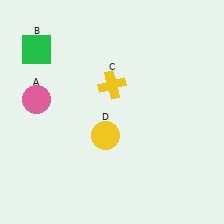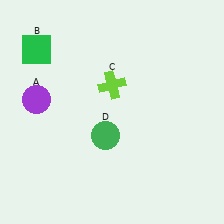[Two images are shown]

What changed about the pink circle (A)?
In Image 1, A is pink. In Image 2, it changed to purple.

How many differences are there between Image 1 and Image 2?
There are 3 differences between the two images.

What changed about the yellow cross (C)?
In Image 1, C is yellow. In Image 2, it changed to lime.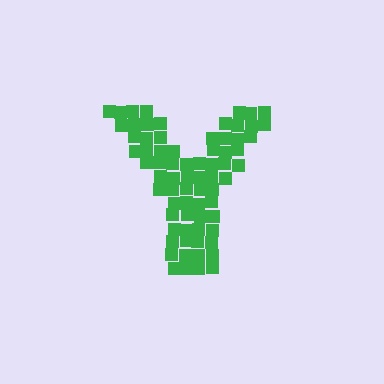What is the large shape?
The large shape is the letter Y.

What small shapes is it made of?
It is made of small squares.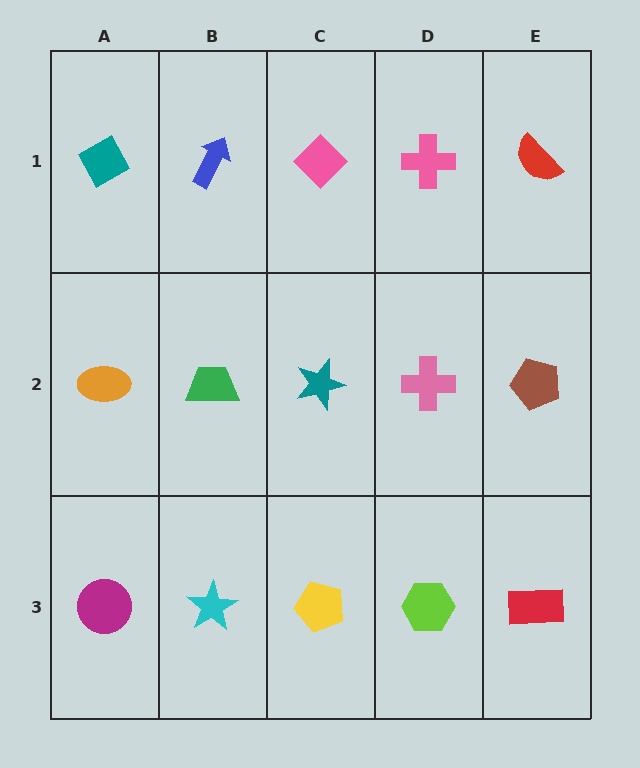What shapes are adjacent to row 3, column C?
A teal star (row 2, column C), a cyan star (row 3, column B), a lime hexagon (row 3, column D).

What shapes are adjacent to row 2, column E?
A red semicircle (row 1, column E), a red rectangle (row 3, column E), a pink cross (row 2, column D).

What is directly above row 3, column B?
A green trapezoid.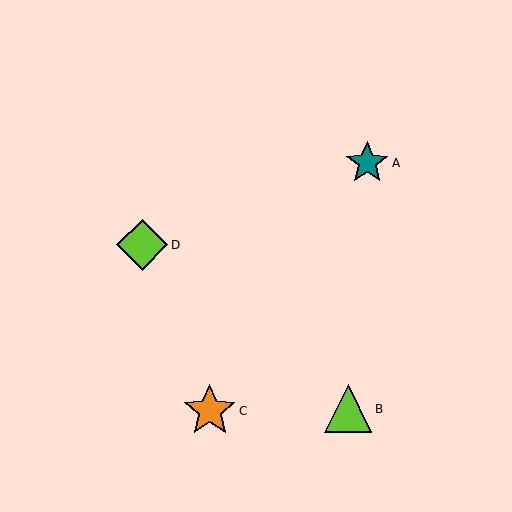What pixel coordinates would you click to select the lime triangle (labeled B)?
Click at (348, 409) to select the lime triangle B.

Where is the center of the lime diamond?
The center of the lime diamond is at (142, 245).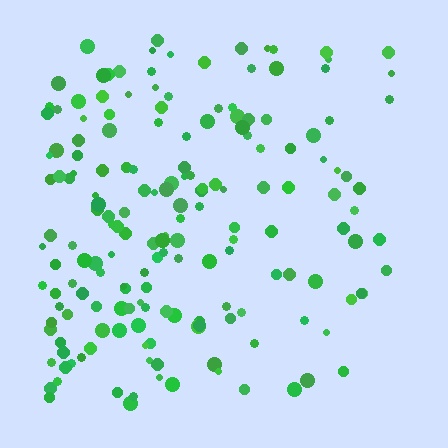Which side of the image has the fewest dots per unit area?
The right.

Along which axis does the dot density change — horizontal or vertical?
Horizontal.